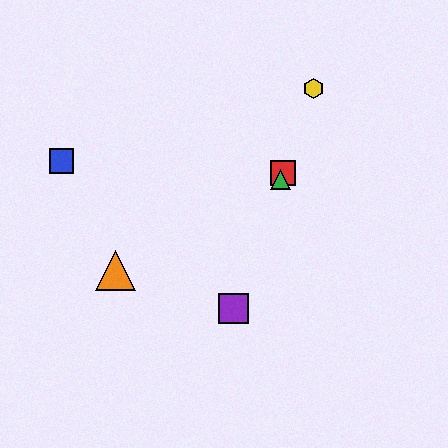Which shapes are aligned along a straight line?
The red square, the green triangle, the yellow hexagon, the purple square are aligned along a straight line.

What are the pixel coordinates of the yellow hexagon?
The yellow hexagon is at (314, 88).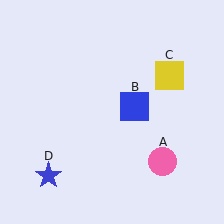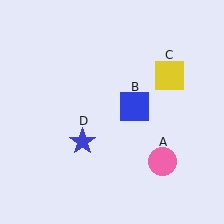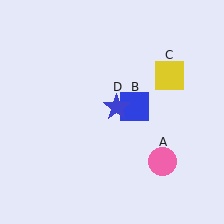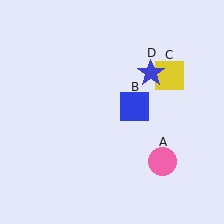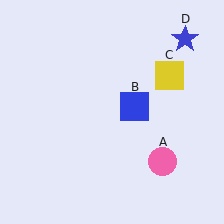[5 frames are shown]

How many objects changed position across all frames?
1 object changed position: blue star (object D).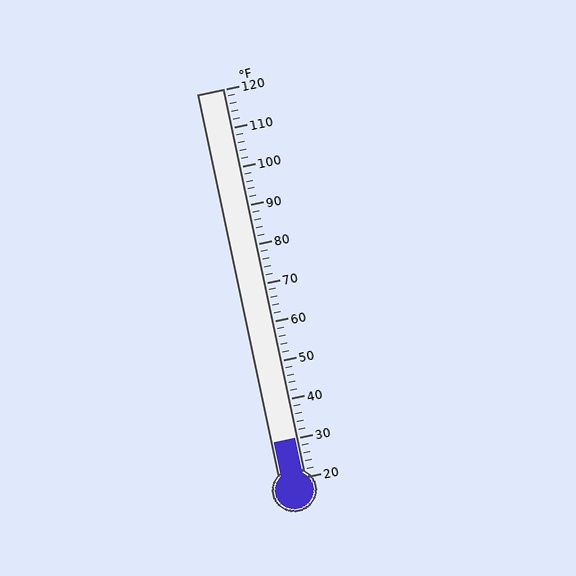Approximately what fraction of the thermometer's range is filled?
The thermometer is filled to approximately 10% of its range.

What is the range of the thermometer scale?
The thermometer scale ranges from 20°F to 120°F.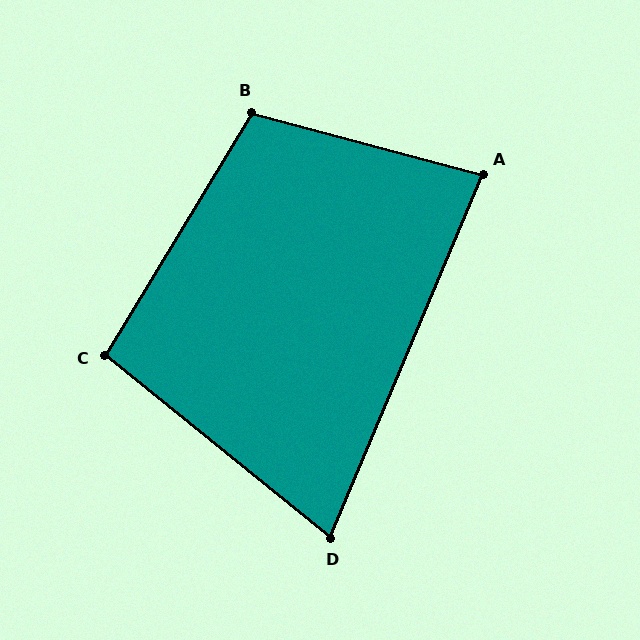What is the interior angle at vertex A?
Approximately 82 degrees (acute).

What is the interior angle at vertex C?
Approximately 98 degrees (obtuse).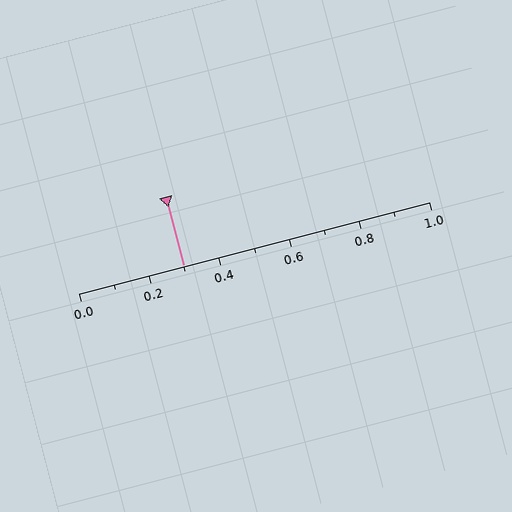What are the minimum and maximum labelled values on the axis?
The axis runs from 0.0 to 1.0.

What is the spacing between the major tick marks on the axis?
The major ticks are spaced 0.2 apart.